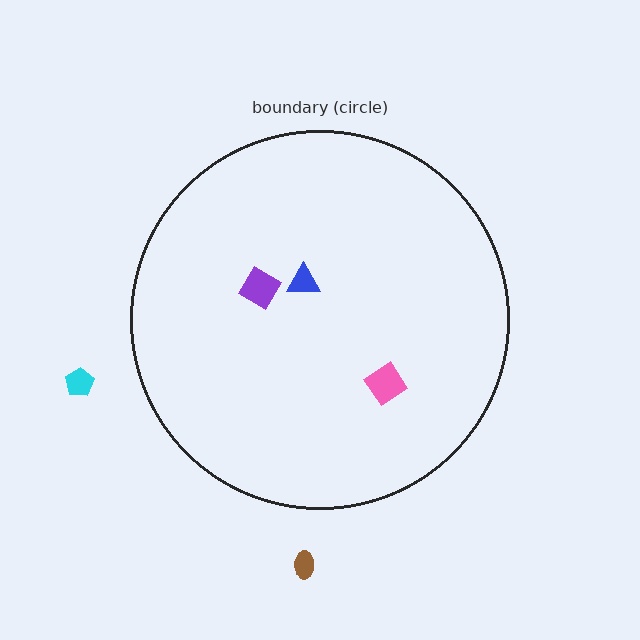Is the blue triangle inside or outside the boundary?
Inside.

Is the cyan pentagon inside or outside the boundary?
Outside.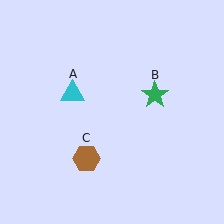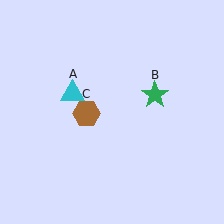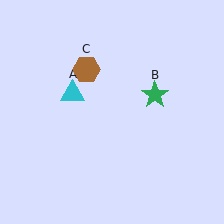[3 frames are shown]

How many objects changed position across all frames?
1 object changed position: brown hexagon (object C).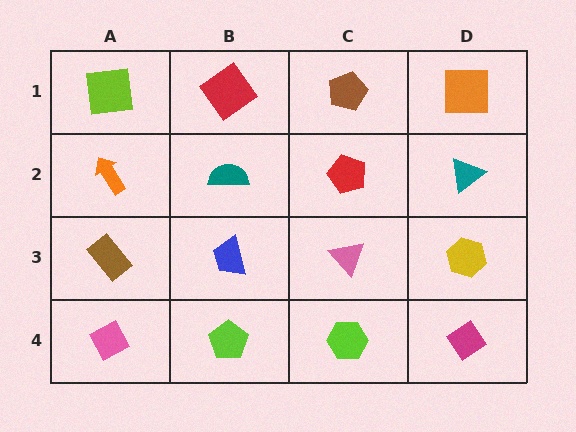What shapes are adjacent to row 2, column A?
A lime square (row 1, column A), a brown rectangle (row 3, column A), a teal semicircle (row 2, column B).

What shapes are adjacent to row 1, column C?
A red pentagon (row 2, column C), a red diamond (row 1, column B), an orange square (row 1, column D).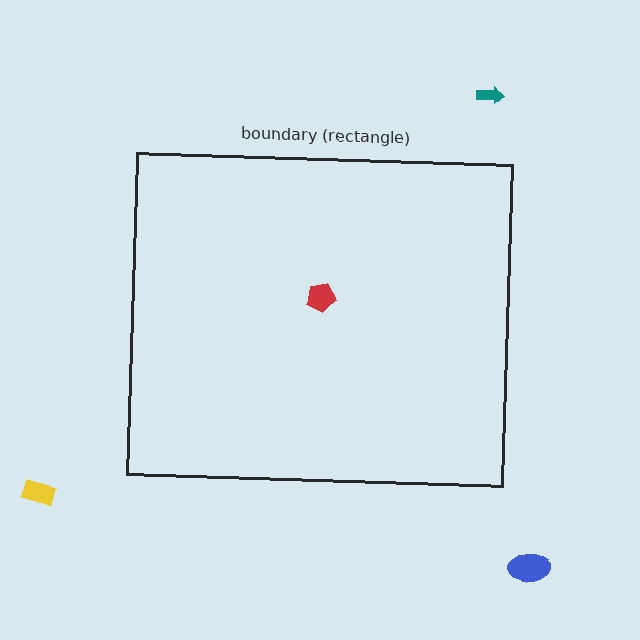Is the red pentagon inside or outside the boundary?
Inside.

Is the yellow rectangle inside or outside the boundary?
Outside.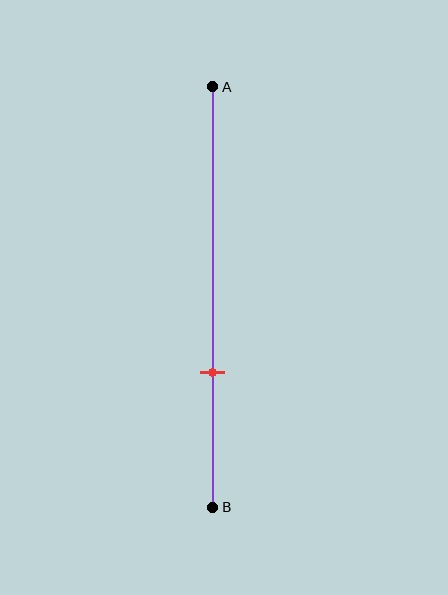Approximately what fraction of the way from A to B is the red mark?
The red mark is approximately 70% of the way from A to B.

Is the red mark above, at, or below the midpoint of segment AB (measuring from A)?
The red mark is below the midpoint of segment AB.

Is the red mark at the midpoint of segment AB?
No, the mark is at about 70% from A, not at the 50% midpoint.